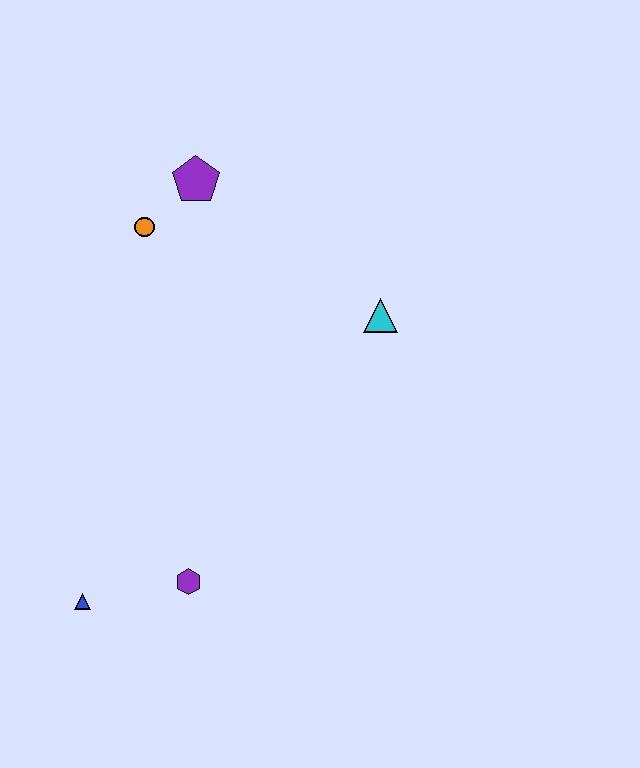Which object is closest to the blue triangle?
The purple hexagon is closest to the blue triangle.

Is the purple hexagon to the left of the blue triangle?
No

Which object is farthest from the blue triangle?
The purple pentagon is farthest from the blue triangle.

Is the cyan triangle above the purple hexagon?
Yes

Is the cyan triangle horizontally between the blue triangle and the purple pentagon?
No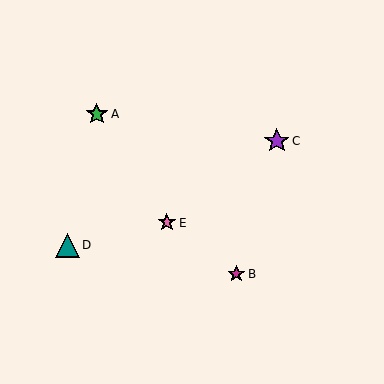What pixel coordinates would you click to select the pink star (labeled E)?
Click at (167, 223) to select the pink star E.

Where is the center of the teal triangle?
The center of the teal triangle is at (67, 245).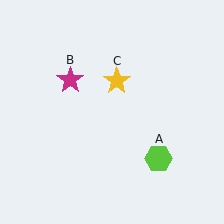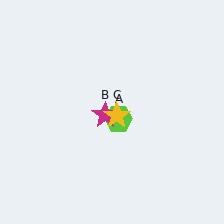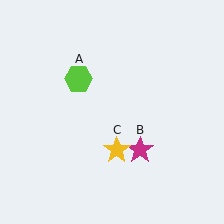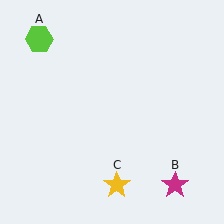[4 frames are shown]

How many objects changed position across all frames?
3 objects changed position: lime hexagon (object A), magenta star (object B), yellow star (object C).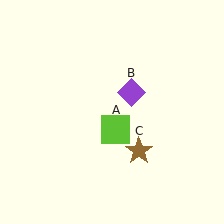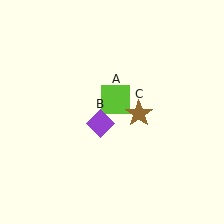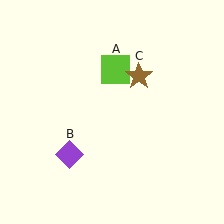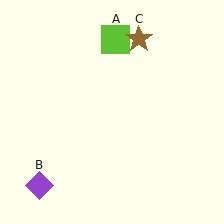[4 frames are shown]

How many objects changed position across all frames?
3 objects changed position: lime square (object A), purple diamond (object B), brown star (object C).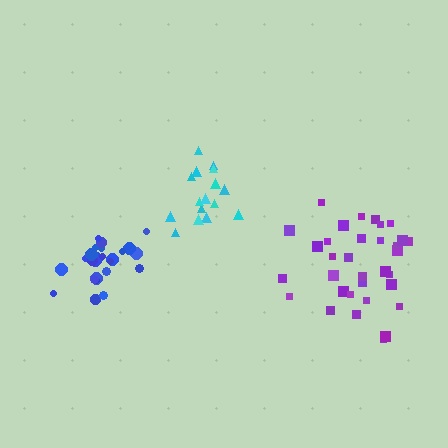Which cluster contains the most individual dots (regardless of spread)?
Purple (33).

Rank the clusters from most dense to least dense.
blue, cyan, purple.